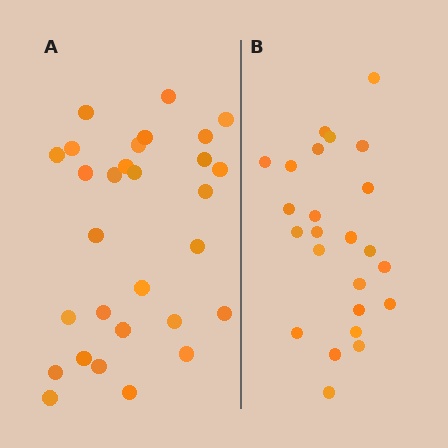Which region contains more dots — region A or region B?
Region A (the left region) has more dots.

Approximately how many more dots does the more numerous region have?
Region A has about 5 more dots than region B.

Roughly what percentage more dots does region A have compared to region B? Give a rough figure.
About 20% more.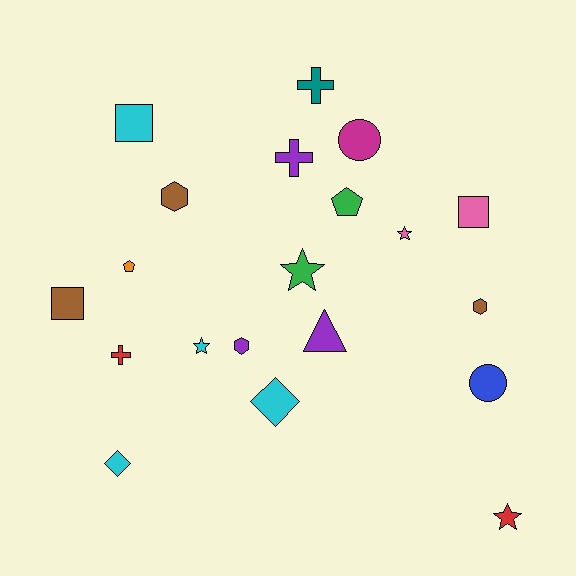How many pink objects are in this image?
There are 2 pink objects.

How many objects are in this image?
There are 20 objects.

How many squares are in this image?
There are 3 squares.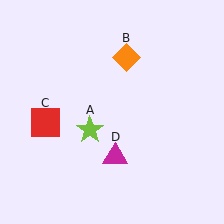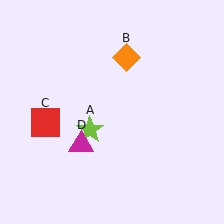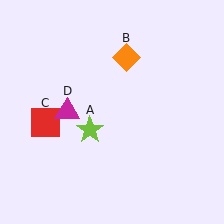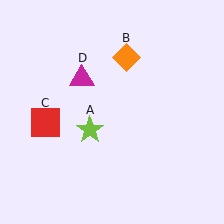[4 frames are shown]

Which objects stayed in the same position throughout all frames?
Lime star (object A) and orange diamond (object B) and red square (object C) remained stationary.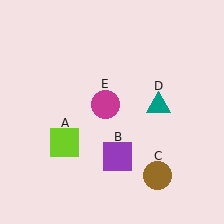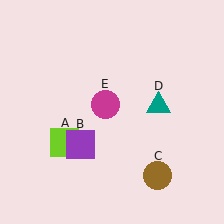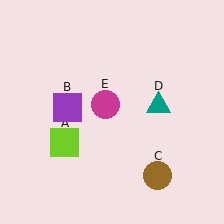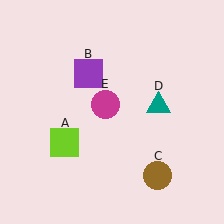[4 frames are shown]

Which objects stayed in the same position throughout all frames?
Lime square (object A) and brown circle (object C) and teal triangle (object D) and magenta circle (object E) remained stationary.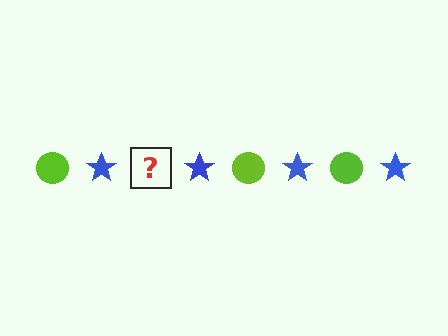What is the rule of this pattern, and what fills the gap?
The rule is that the pattern alternates between lime circle and blue star. The gap should be filled with a lime circle.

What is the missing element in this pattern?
The missing element is a lime circle.